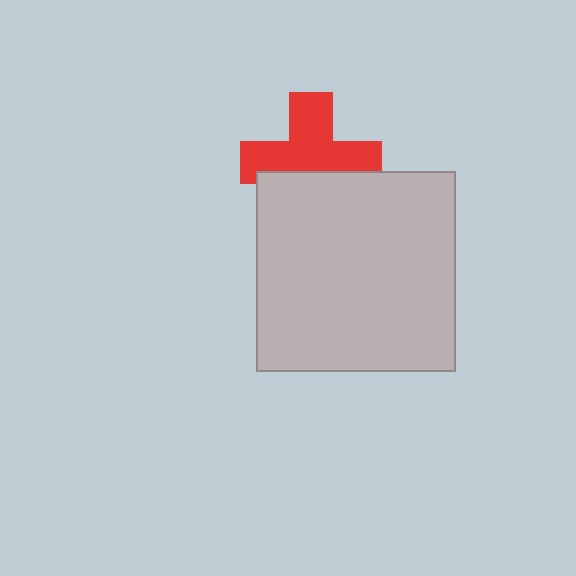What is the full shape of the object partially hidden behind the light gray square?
The partially hidden object is a red cross.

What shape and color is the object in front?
The object in front is a light gray square.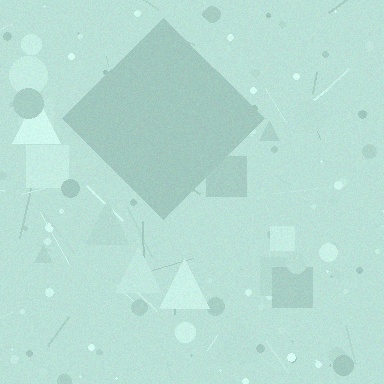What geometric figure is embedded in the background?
A diamond is embedded in the background.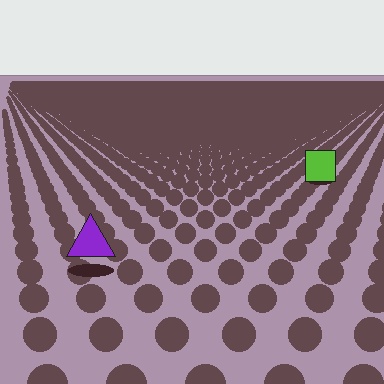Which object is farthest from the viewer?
The lime square is farthest from the viewer. It appears smaller and the ground texture around it is denser.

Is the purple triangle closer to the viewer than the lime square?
Yes. The purple triangle is closer — you can tell from the texture gradient: the ground texture is coarser near it.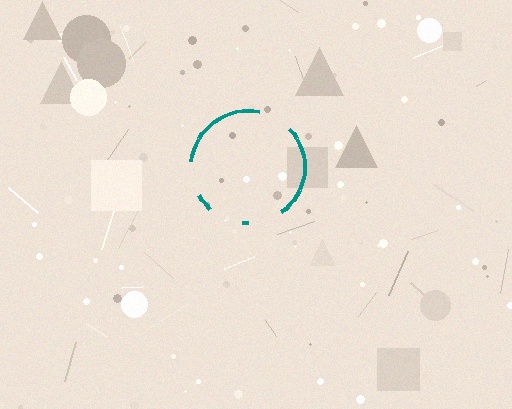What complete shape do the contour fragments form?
The contour fragments form a circle.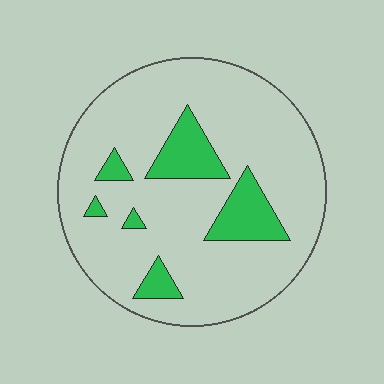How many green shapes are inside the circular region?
6.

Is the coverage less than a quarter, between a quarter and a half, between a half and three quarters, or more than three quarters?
Less than a quarter.